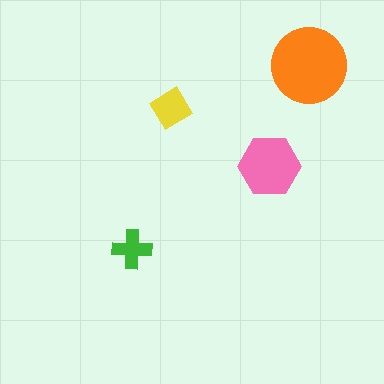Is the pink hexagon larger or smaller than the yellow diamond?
Larger.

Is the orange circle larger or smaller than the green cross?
Larger.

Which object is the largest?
The orange circle.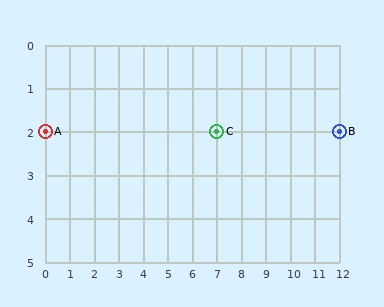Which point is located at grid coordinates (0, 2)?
Point A is at (0, 2).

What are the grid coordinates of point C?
Point C is at grid coordinates (7, 2).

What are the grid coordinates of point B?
Point B is at grid coordinates (12, 2).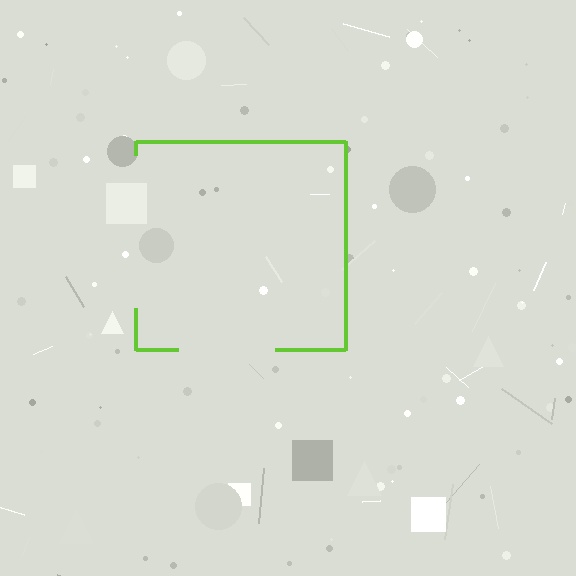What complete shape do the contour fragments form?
The contour fragments form a square.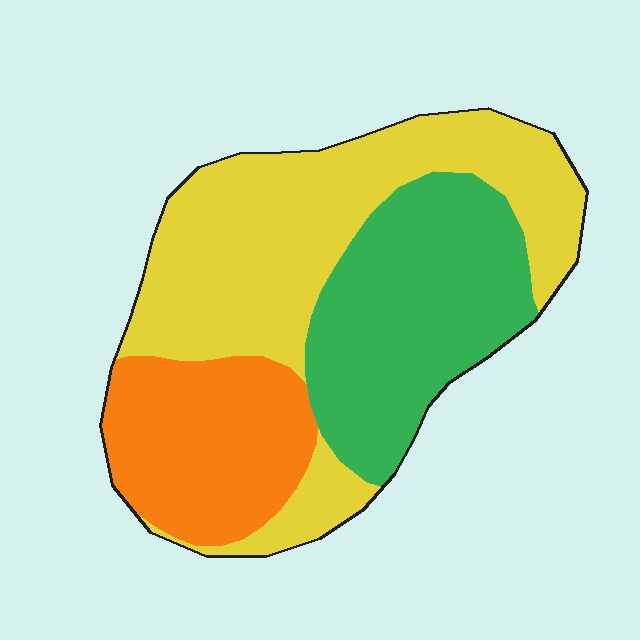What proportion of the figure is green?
Green takes up between a quarter and a half of the figure.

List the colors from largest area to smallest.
From largest to smallest: yellow, green, orange.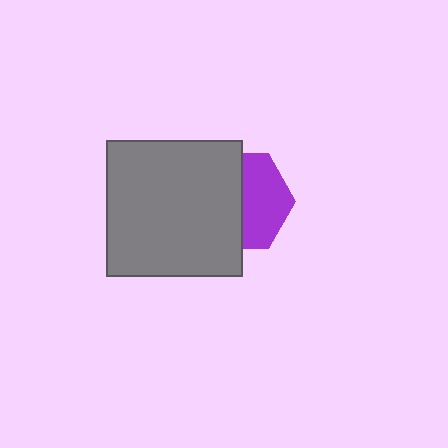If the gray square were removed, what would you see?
You would see the complete purple hexagon.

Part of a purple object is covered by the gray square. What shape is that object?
It is a hexagon.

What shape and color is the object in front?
The object in front is a gray square.